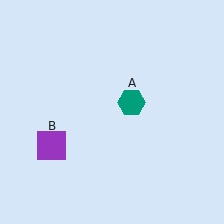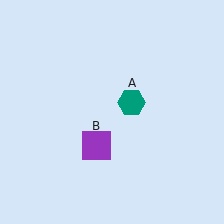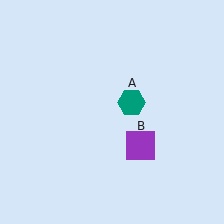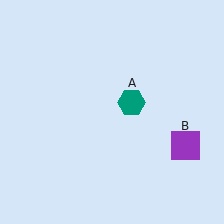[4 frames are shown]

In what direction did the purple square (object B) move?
The purple square (object B) moved right.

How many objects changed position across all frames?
1 object changed position: purple square (object B).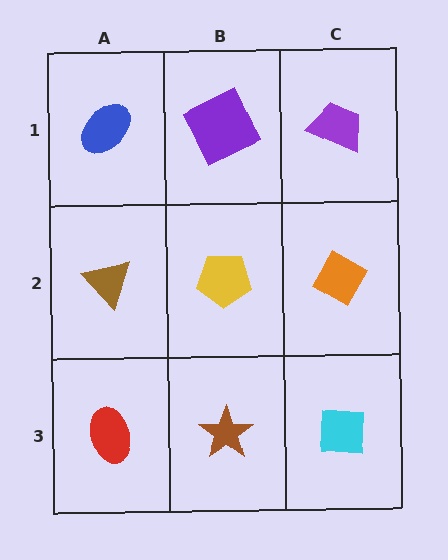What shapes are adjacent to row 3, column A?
A brown triangle (row 2, column A), a brown star (row 3, column B).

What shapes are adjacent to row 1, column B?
A yellow pentagon (row 2, column B), a blue ellipse (row 1, column A), a purple trapezoid (row 1, column C).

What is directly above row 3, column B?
A yellow pentagon.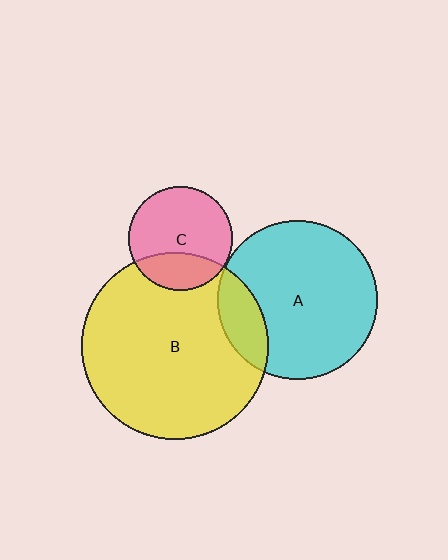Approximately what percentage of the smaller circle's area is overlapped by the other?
Approximately 30%.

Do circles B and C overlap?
Yes.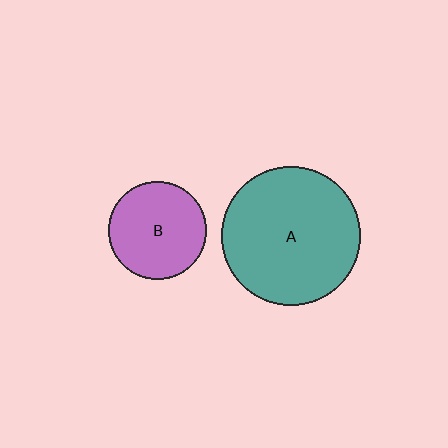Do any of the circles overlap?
No, none of the circles overlap.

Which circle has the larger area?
Circle A (teal).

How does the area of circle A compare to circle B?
Approximately 2.0 times.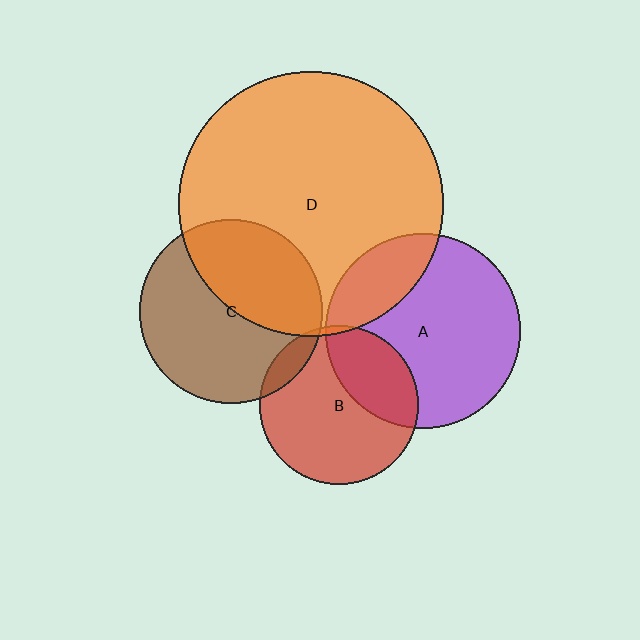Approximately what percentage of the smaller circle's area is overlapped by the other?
Approximately 5%.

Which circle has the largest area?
Circle D (orange).